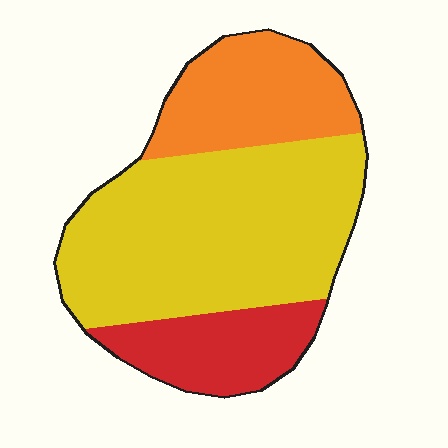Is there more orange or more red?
Orange.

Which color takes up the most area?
Yellow, at roughly 60%.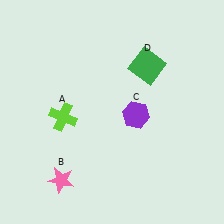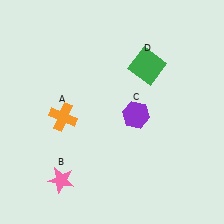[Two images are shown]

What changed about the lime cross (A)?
In Image 1, A is lime. In Image 2, it changed to orange.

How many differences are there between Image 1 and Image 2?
There is 1 difference between the two images.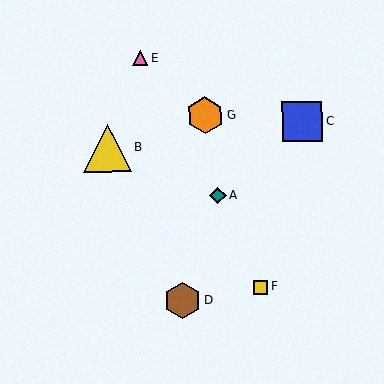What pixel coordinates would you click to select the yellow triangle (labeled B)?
Click at (107, 148) to select the yellow triangle B.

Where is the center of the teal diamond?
The center of the teal diamond is at (218, 195).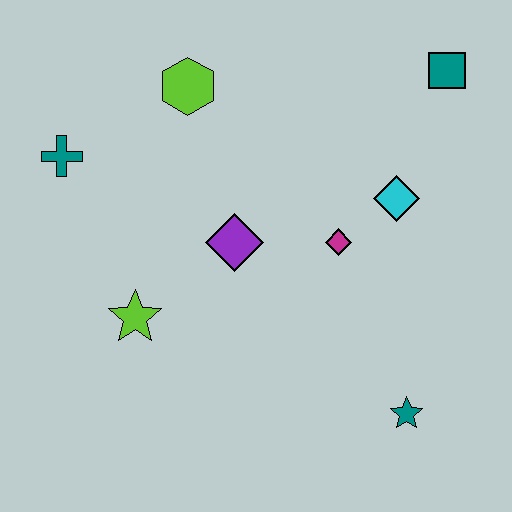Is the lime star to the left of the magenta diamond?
Yes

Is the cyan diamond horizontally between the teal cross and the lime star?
No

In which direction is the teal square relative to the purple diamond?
The teal square is to the right of the purple diamond.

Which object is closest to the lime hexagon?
The teal cross is closest to the lime hexagon.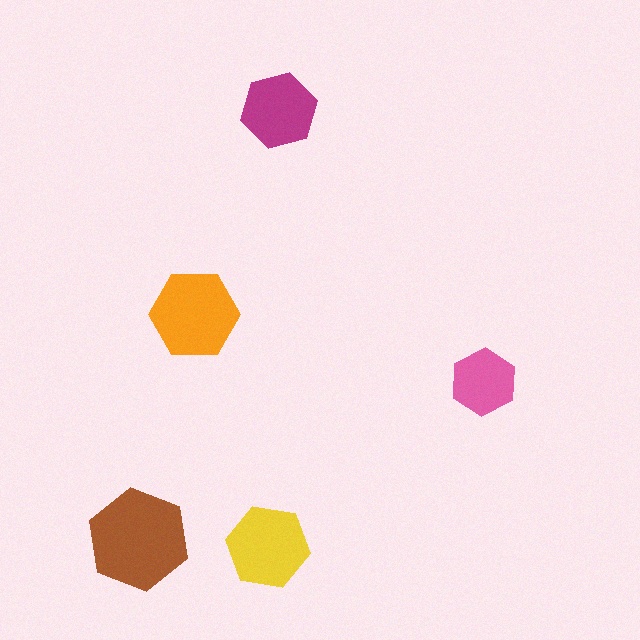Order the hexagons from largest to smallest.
the brown one, the orange one, the yellow one, the magenta one, the pink one.